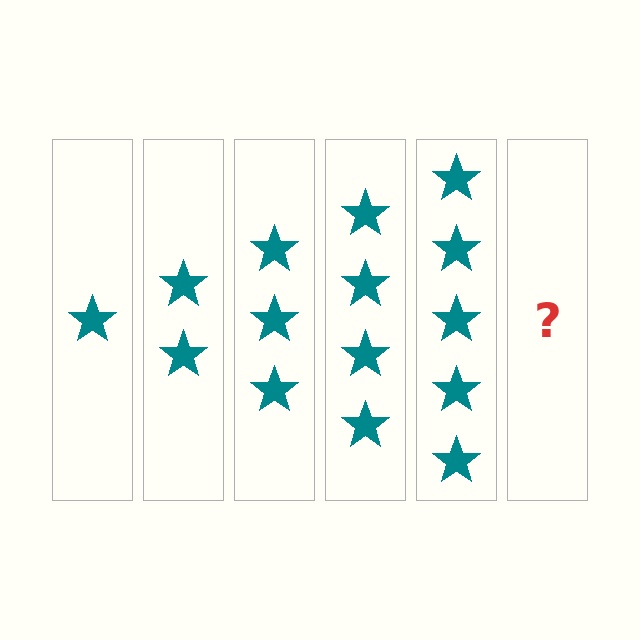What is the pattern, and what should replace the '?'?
The pattern is that each step adds one more star. The '?' should be 6 stars.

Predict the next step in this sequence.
The next step is 6 stars.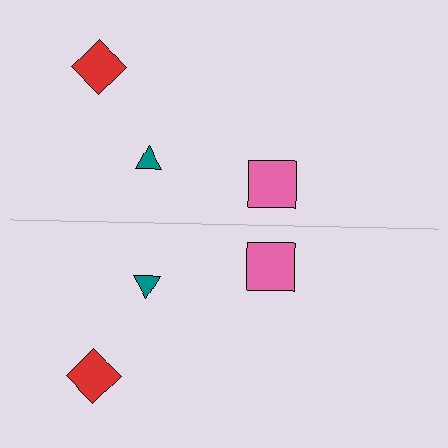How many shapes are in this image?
There are 6 shapes in this image.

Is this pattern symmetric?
Yes, this pattern has bilateral (reflection) symmetry.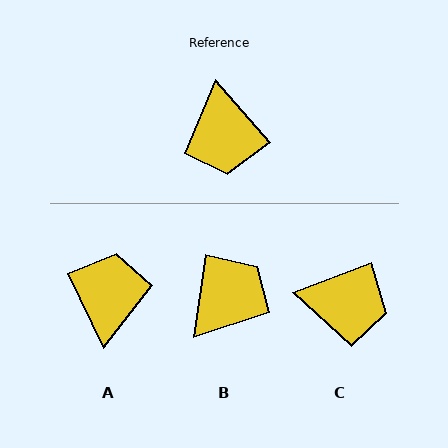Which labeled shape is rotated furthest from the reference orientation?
A, about 165 degrees away.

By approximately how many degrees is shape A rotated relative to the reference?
Approximately 165 degrees counter-clockwise.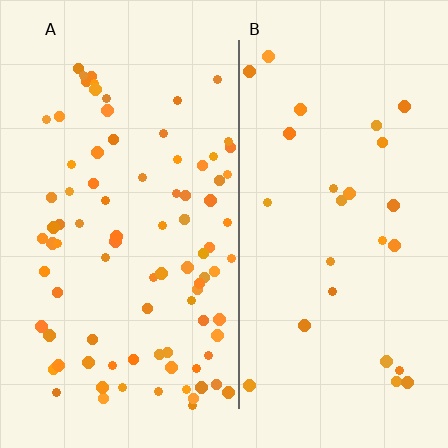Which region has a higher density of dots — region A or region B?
A (the left).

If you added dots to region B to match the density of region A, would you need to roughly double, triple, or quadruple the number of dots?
Approximately triple.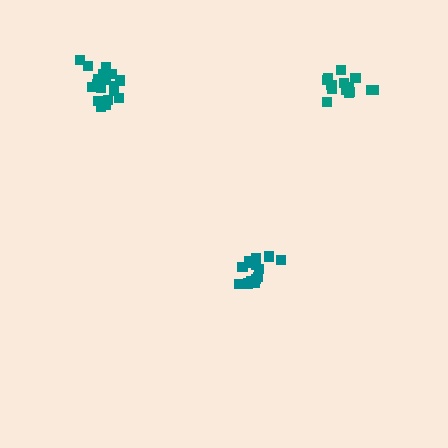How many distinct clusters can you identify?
There are 3 distinct clusters.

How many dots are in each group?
Group 1: 18 dots, Group 2: 14 dots, Group 3: 16 dots (48 total).